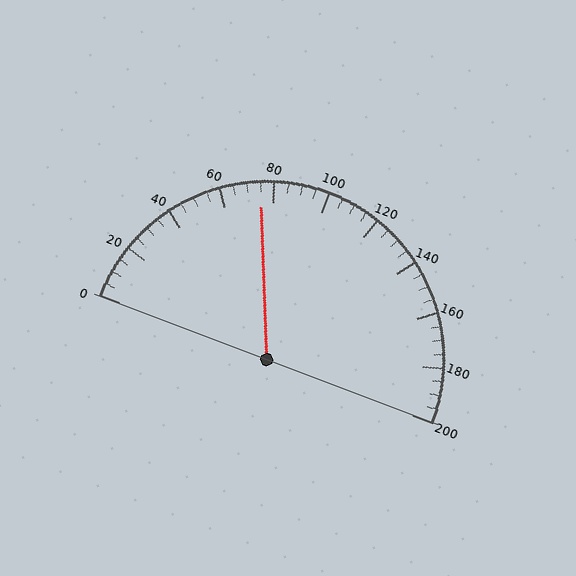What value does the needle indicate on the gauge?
The needle indicates approximately 75.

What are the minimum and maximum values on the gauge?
The gauge ranges from 0 to 200.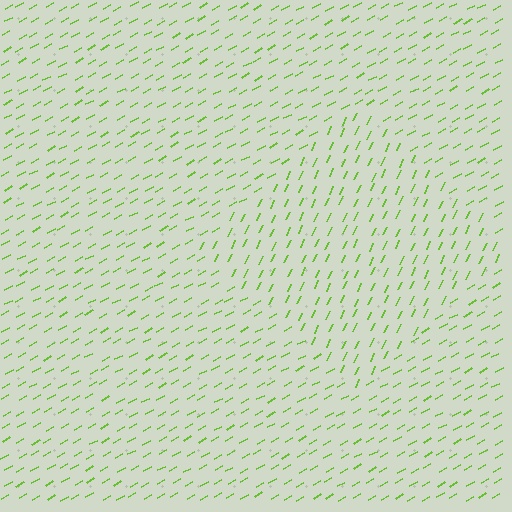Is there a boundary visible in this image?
Yes, there is a texture boundary formed by a change in line orientation.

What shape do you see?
I see a diamond.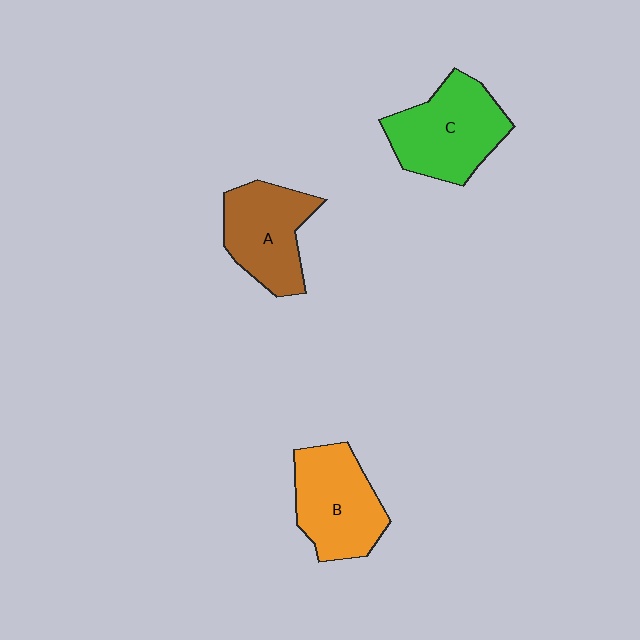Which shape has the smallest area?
Shape A (brown).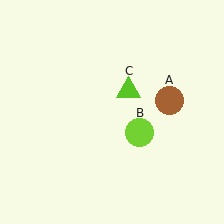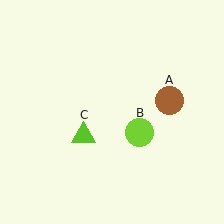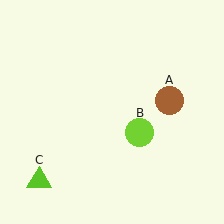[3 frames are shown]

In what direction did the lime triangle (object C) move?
The lime triangle (object C) moved down and to the left.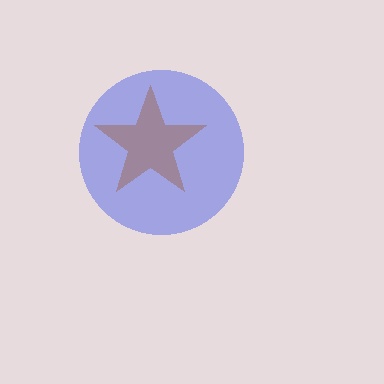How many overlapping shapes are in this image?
There are 2 overlapping shapes in the image.